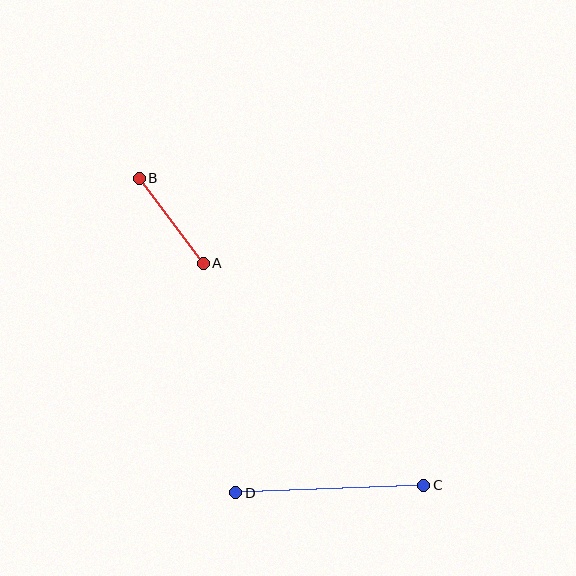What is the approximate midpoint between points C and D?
The midpoint is at approximately (330, 489) pixels.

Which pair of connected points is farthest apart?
Points C and D are farthest apart.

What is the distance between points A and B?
The distance is approximately 106 pixels.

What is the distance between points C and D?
The distance is approximately 189 pixels.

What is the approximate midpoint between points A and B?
The midpoint is at approximately (171, 221) pixels.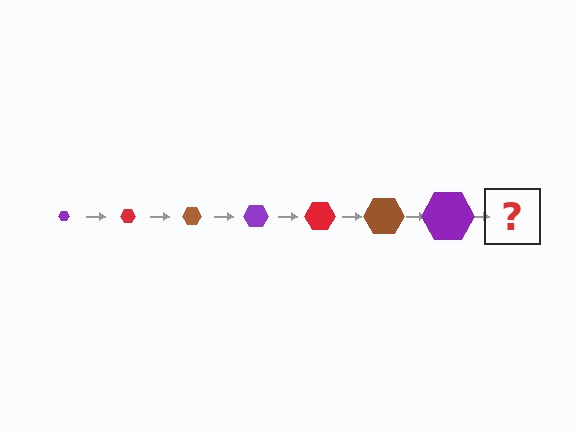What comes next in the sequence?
The next element should be a red hexagon, larger than the previous one.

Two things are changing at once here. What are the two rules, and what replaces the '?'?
The two rules are that the hexagon grows larger each step and the color cycles through purple, red, and brown. The '?' should be a red hexagon, larger than the previous one.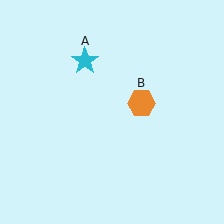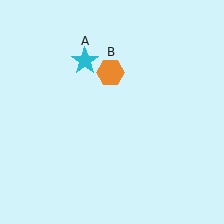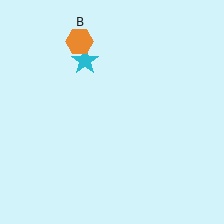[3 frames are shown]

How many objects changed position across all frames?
1 object changed position: orange hexagon (object B).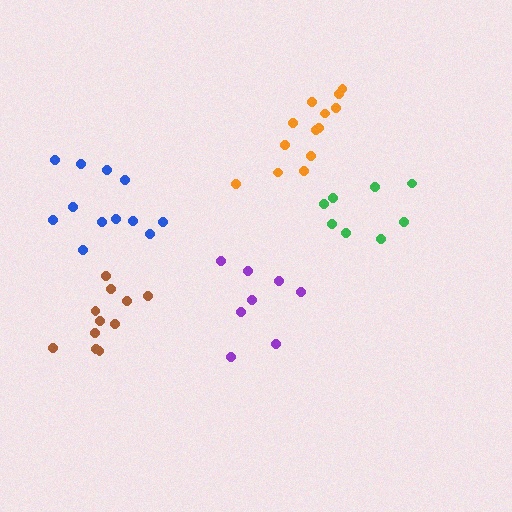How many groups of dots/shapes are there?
There are 5 groups.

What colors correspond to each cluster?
The clusters are colored: blue, purple, brown, orange, green.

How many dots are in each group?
Group 1: 12 dots, Group 2: 8 dots, Group 3: 11 dots, Group 4: 13 dots, Group 5: 8 dots (52 total).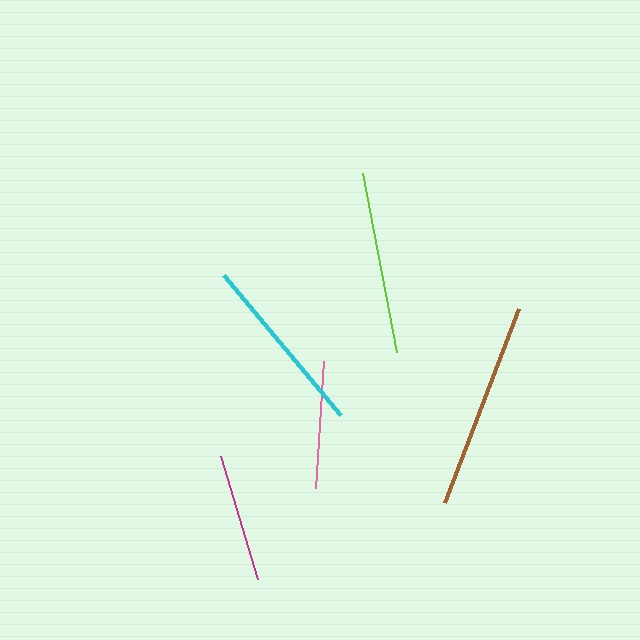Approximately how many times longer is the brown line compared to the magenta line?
The brown line is approximately 1.6 times the length of the magenta line.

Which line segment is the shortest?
The pink line is the shortest at approximately 128 pixels.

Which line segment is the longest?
The brown line is the longest at approximately 207 pixels.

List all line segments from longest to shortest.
From longest to shortest: brown, cyan, lime, magenta, pink.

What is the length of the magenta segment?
The magenta segment is approximately 128 pixels long.